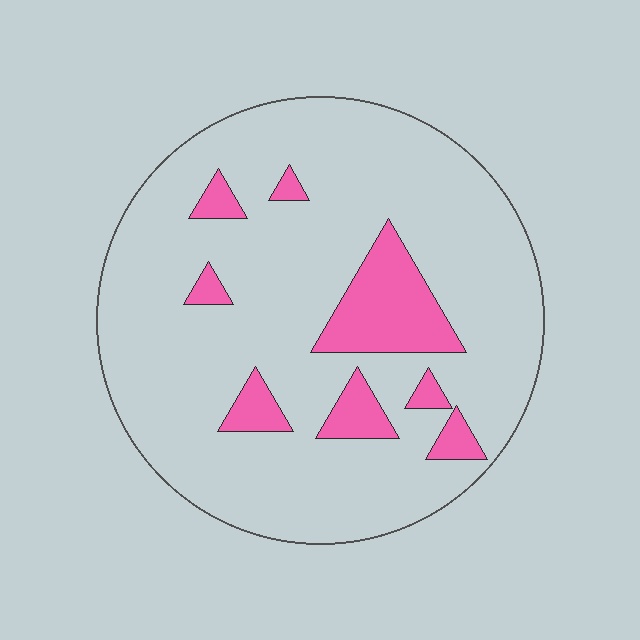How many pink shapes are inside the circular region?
8.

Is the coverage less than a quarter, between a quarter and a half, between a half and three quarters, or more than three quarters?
Less than a quarter.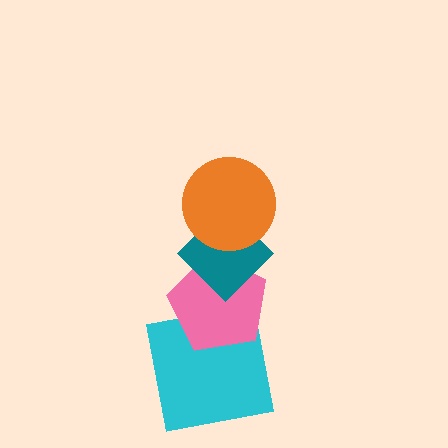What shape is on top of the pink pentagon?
The teal diamond is on top of the pink pentagon.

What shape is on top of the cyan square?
The pink pentagon is on top of the cyan square.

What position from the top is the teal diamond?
The teal diamond is 2nd from the top.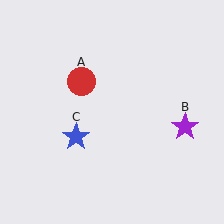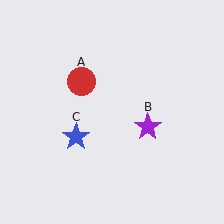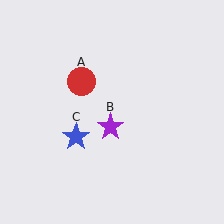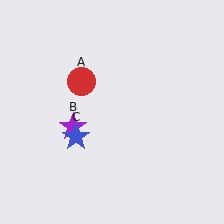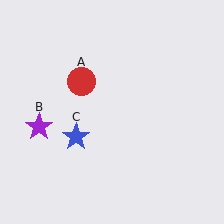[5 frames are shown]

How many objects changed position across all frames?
1 object changed position: purple star (object B).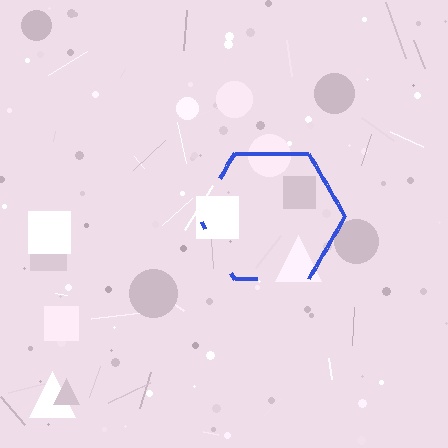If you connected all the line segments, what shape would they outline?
They would outline a hexagon.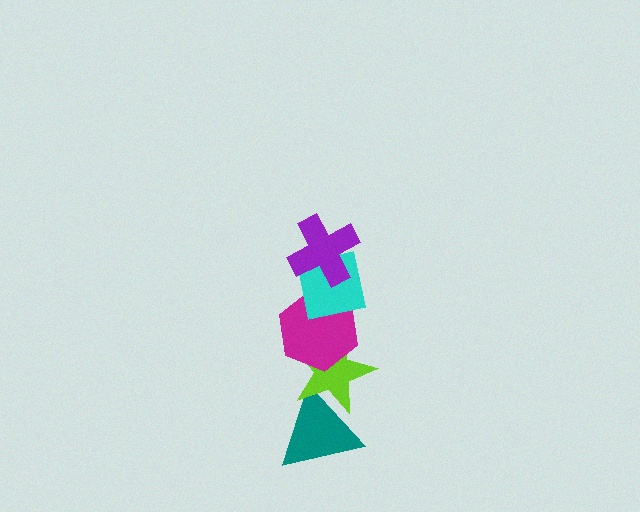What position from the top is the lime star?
The lime star is 4th from the top.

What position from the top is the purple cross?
The purple cross is 1st from the top.